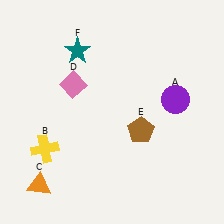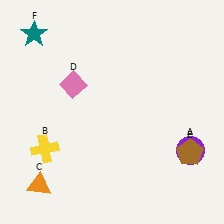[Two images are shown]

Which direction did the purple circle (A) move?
The purple circle (A) moved down.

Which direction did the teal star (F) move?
The teal star (F) moved left.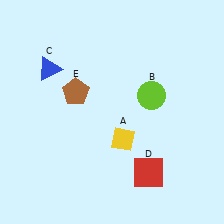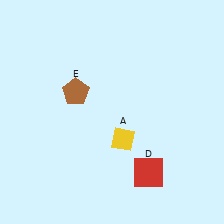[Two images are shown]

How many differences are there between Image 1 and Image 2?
There are 2 differences between the two images.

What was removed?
The lime circle (B), the blue triangle (C) were removed in Image 2.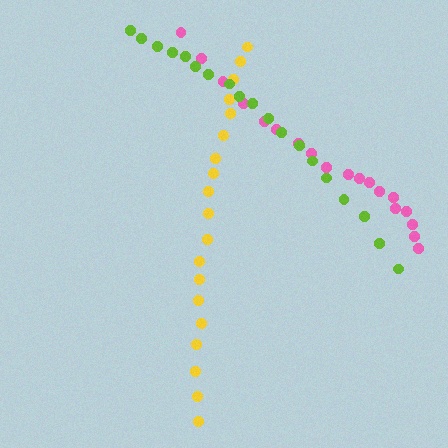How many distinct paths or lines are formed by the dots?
There are 3 distinct paths.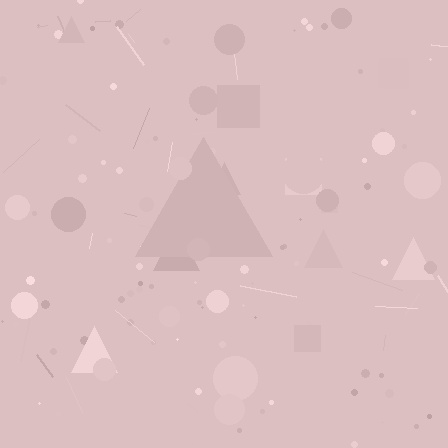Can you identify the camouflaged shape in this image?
The camouflaged shape is a triangle.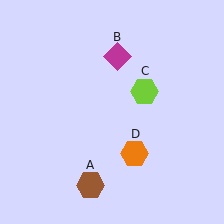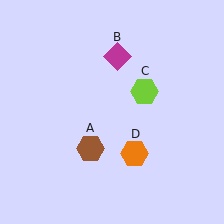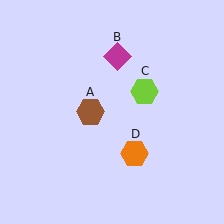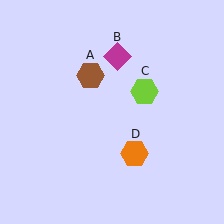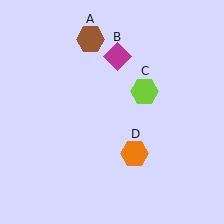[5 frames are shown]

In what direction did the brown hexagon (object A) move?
The brown hexagon (object A) moved up.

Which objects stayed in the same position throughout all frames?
Magenta diamond (object B) and lime hexagon (object C) and orange hexagon (object D) remained stationary.